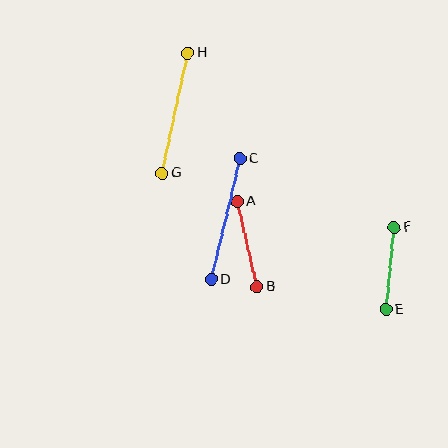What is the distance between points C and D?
The distance is approximately 124 pixels.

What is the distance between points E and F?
The distance is approximately 83 pixels.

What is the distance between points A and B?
The distance is approximately 87 pixels.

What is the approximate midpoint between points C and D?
The midpoint is at approximately (225, 219) pixels.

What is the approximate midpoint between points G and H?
The midpoint is at approximately (175, 113) pixels.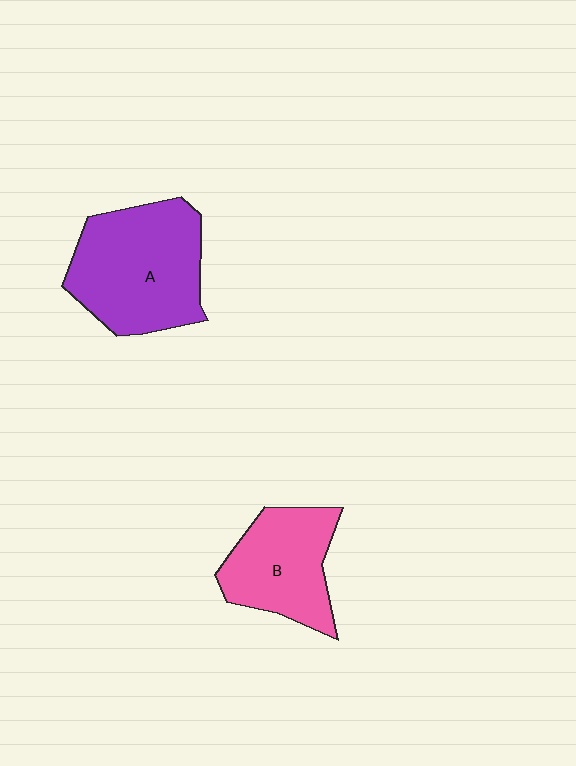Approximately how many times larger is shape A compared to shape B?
Approximately 1.4 times.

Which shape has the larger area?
Shape A (purple).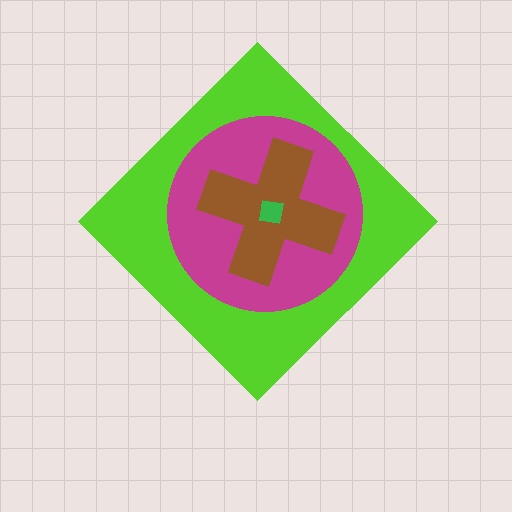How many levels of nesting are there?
4.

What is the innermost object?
The green square.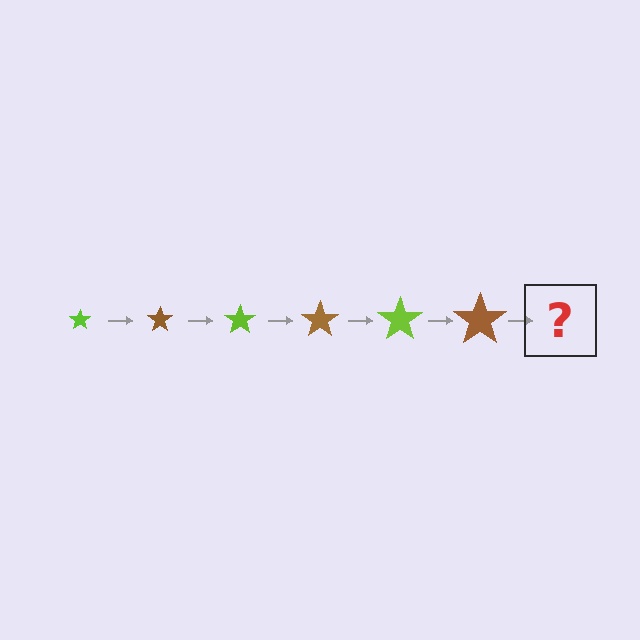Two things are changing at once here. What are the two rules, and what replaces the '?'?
The two rules are that the star grows larger each step and the color cycles through lime and brown. The '?' should be a lime star, larger than the previous one.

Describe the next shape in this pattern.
It should be a lime star, larger than the previous one.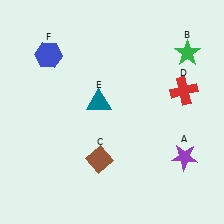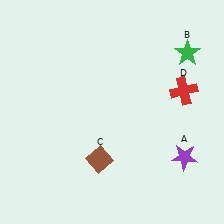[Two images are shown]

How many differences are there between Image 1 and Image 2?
There are 2 differences between the two images.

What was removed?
The blue hexagon (F), the teal triangle (E) were removed in Image 2.